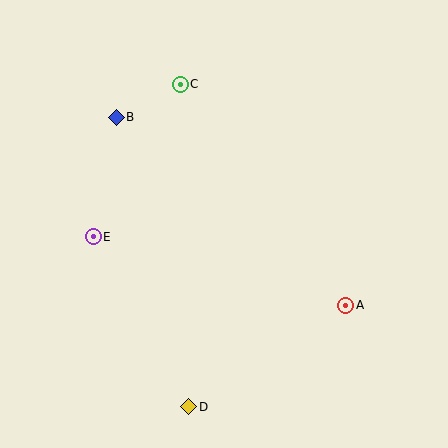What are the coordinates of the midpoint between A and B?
The midpoint between A and B is at (231, 211).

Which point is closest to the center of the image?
Point E at (93, 237) is closest to the center.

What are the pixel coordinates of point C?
Point C is at (180, 84).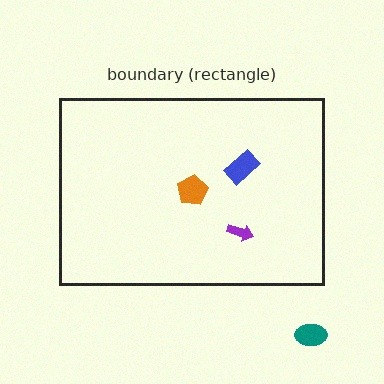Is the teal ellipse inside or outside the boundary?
Outside.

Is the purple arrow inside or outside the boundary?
Inside.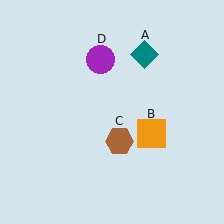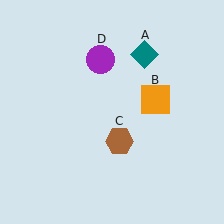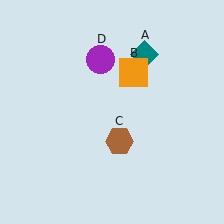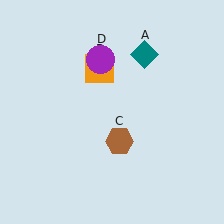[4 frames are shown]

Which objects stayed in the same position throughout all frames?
Teal diamond (object A) and brown hexagon (object C) and purple circle (object D) remained stationary.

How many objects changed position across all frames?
1 object changed position: orange square (object B).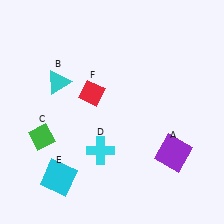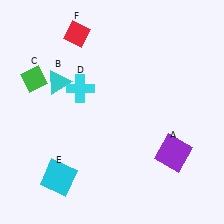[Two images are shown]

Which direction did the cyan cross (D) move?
The cyan cross (D) moved up.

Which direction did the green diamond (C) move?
The green diamond (C) moved up.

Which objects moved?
The objects that moved are: the green diamond (C), the cyan cross (D), the red diamond (F).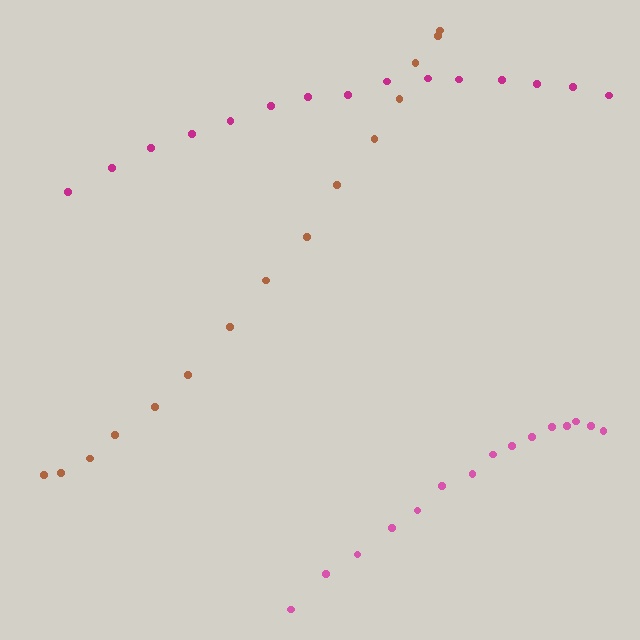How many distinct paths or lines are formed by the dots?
There are 3 distinct paths.